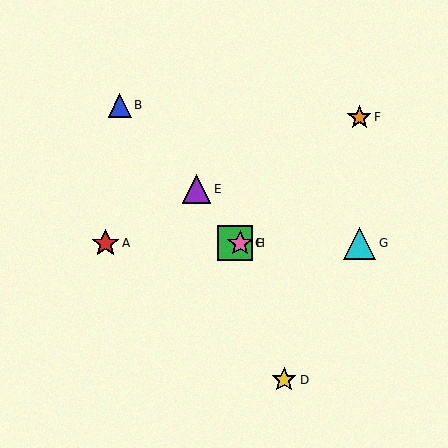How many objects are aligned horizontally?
4 objects (A, C, G, H) are aligned horizontally.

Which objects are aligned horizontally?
Objects A, C, G, H are aligned horizontally.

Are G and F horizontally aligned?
No, G is at y≈243 and F is at y≈117.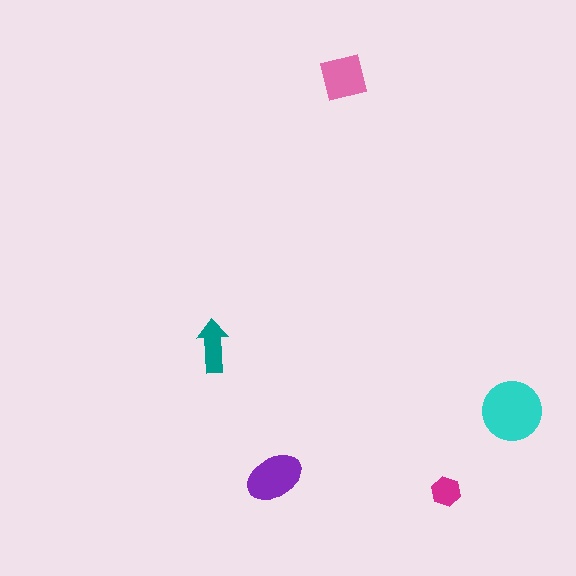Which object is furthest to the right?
The cyan circle is rightmost.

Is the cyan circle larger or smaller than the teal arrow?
Larger.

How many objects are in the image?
There are 5 objects in the image.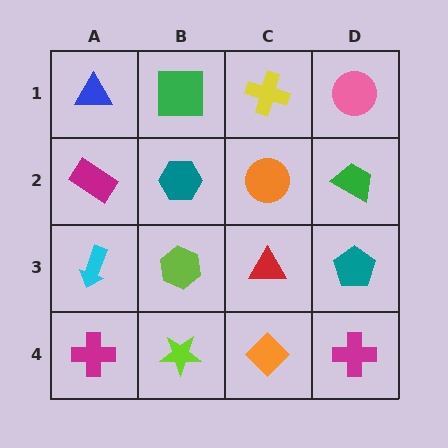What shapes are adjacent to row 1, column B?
A teal hexagon (row 2, column B), a blue triangle (row 1, column A), a yellow cross (row 1, column C).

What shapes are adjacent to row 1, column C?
An orange circle (row 2, column C), a green square (row 1, column B), a pink circle (row 1, column D).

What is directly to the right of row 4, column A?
A lime star.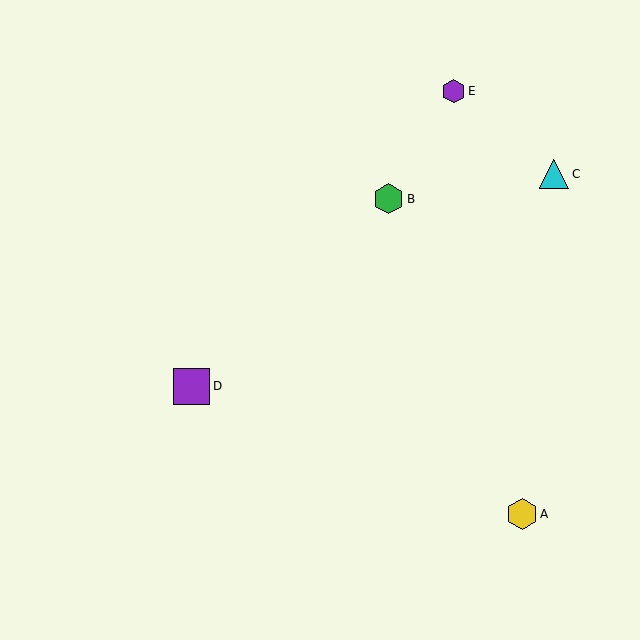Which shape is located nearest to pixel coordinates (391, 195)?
The green hexagon (labeled B) at (389, 199) is nearest to that location.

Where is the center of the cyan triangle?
The center of the cyan triangle is at (554, 174).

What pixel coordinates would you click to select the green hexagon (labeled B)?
Click at (389, 199) to select the green hexagon B.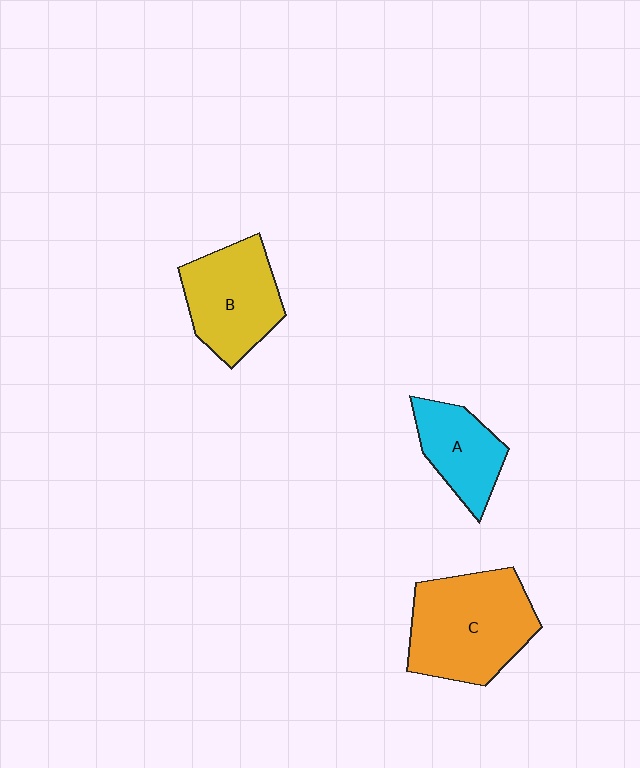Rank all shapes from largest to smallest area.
From largest to smallest: C (orange), B (yellow), A (cyan).